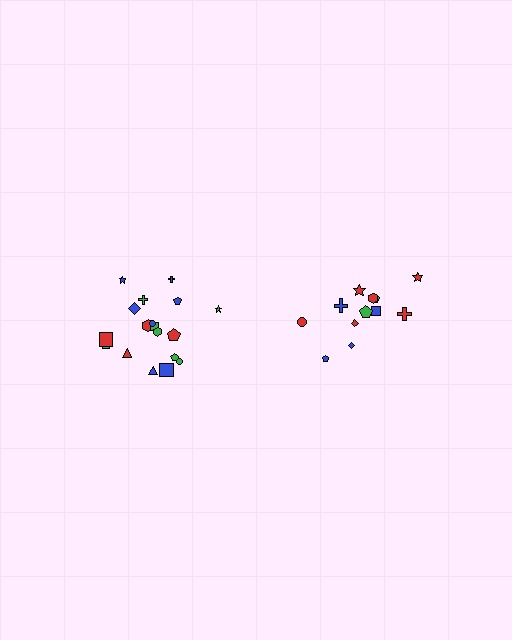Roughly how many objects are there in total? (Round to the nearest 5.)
Roughly 30 objects in total.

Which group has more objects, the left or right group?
The left group.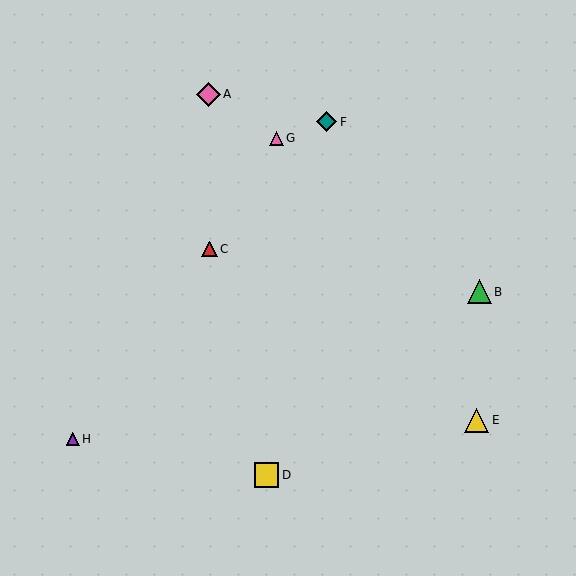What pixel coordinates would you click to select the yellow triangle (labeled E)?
Click at (477, 420) to select the yellow triangle E.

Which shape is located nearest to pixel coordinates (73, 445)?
The purple triangle (labeled H) at (73, 439) is nearest to that location.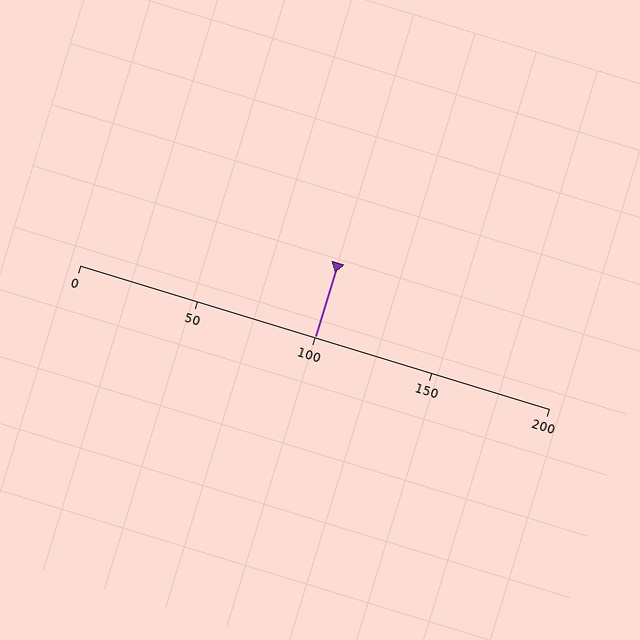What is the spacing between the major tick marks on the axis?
The major ticks are spaced 50 apart.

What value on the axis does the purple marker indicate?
The marker indicates approximately 100.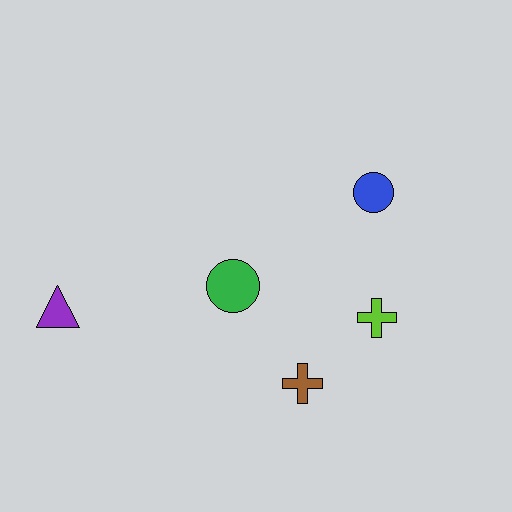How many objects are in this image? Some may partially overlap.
There are 5 objects.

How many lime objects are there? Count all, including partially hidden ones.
There is 1 lime object.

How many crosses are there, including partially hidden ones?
There are 2 crosses.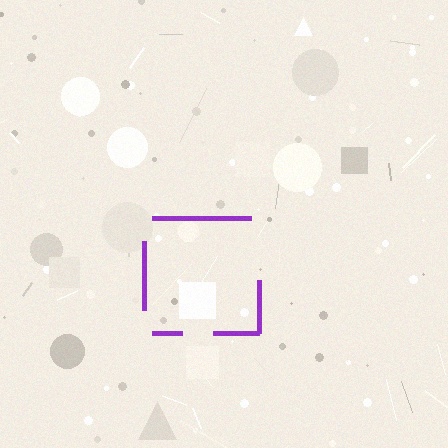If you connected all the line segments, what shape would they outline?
They would outline a square.